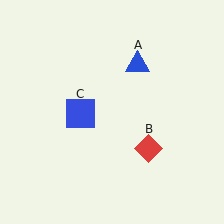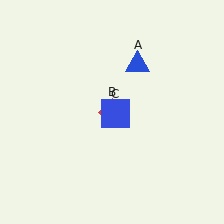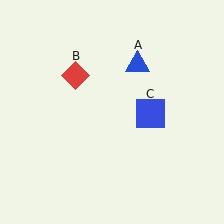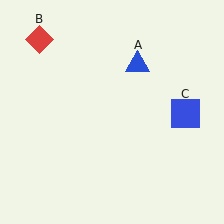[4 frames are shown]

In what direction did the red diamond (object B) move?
The red diamond (object B) moved up and to the left.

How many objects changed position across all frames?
2 objects changed position: red diamond (object B), blue square (object C).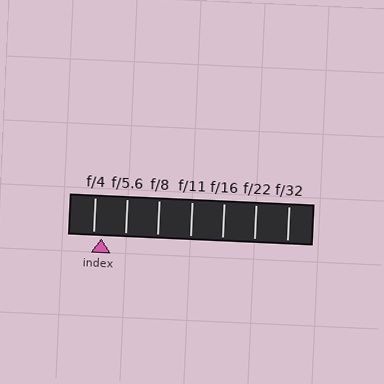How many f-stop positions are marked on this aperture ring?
There are 7 f-stop positions marked.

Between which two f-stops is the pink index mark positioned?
The index mark is between f/4 and f/5.6.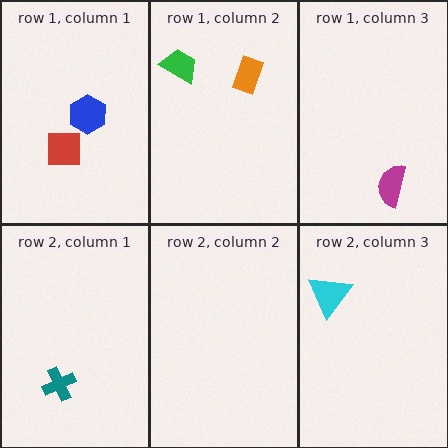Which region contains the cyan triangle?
The row 2, column 3 region.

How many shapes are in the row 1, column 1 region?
2.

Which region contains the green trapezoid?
The row 1, column 2 region.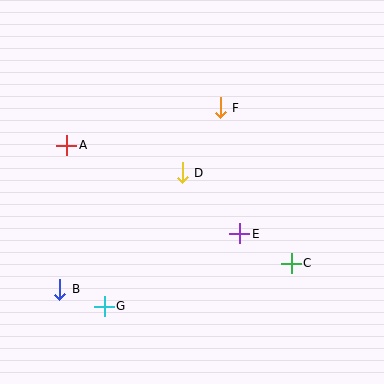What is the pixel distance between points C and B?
The distance between C and B is 233 pixels.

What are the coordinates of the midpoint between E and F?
The midpoint between E and F is at (230, 171).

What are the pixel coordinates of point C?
Point C is at (291, 263).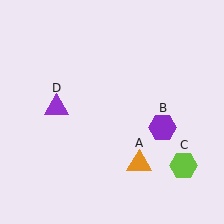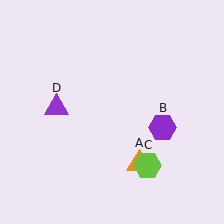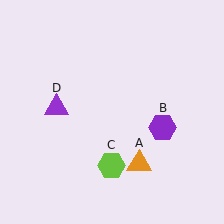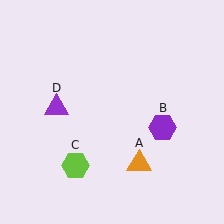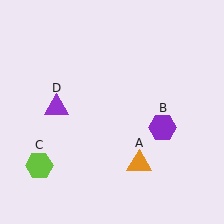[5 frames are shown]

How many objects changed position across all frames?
1 object changed position: lime hexagon (object C).